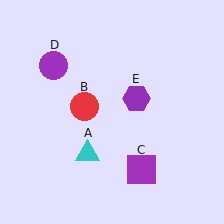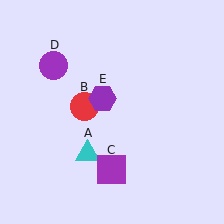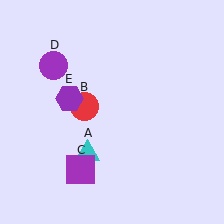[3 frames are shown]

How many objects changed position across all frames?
2 objects changed position: purple square (object C), purple hexagon (object E).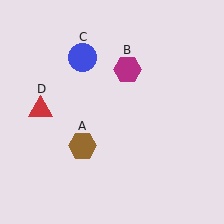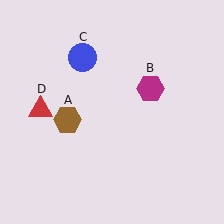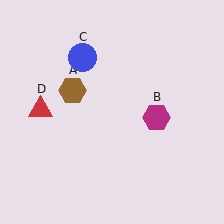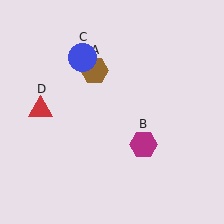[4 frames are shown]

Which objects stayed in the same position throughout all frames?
Blue circle (object C) and red triangle (object D) remained stationary.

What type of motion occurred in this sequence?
The brown hexagon (object A), magenta hexagon (object B) rotated clockwise around the center of the scene.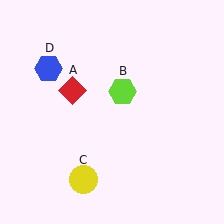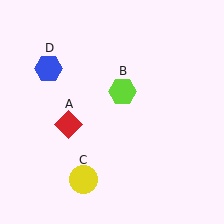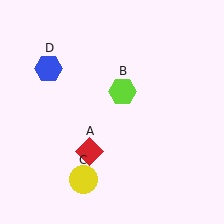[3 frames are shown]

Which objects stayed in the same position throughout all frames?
Lime hexagon (object B) and yellow circle (object C) and blue hexagon (object D) remained stationary.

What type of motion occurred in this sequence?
The red diamond (object A) rotated counterclockwise around the center of the scene.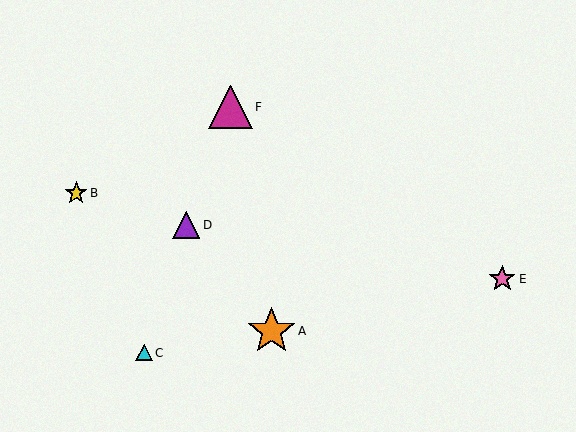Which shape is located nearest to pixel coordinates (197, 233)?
The purple triangle (labeled D) at (186, 225) is nearest to that location.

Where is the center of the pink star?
The center of the pink star is at (502, 279).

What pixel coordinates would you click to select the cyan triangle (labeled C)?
Click at (144, 353) to select the cyan triangle C.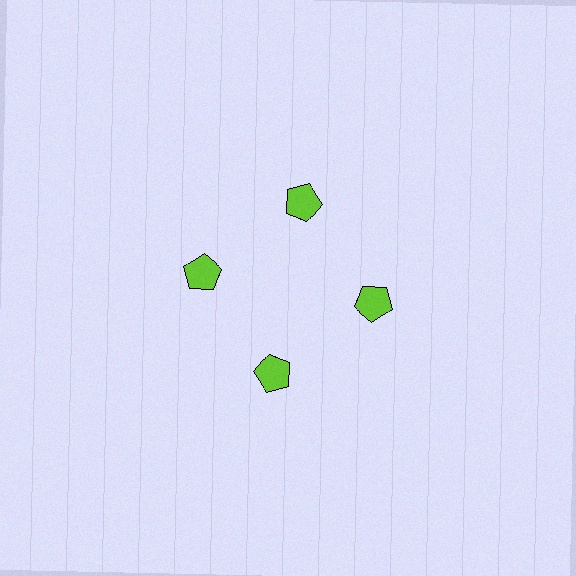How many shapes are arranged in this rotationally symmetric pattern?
There are 4 shapes, arranged in 4 groups of 1.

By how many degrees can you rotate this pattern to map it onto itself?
The pattern maps onto itself every 90 degrees of rotation.